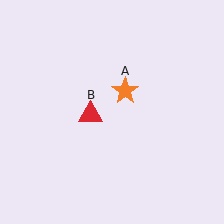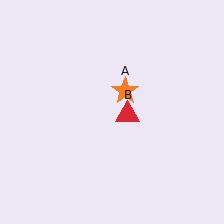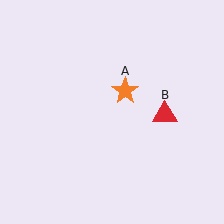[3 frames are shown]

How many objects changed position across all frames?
1 object changed position: red triangle (object B).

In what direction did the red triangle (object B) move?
The red triangle (object B) moved right.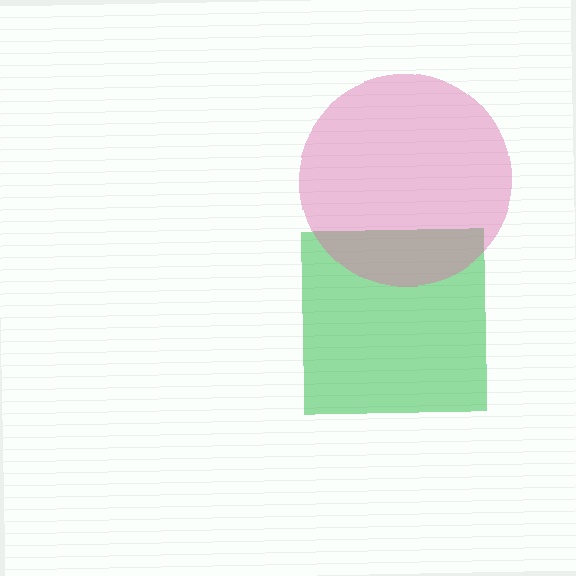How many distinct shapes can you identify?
There are 2 distinct shapes: a green square, a pink circle.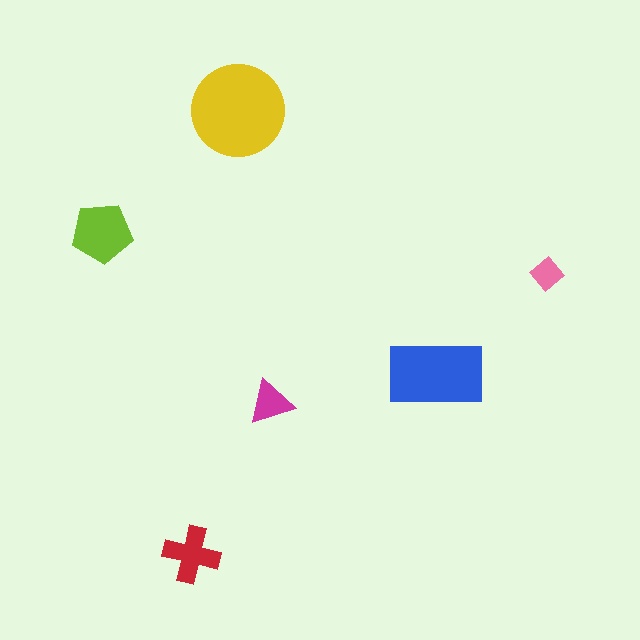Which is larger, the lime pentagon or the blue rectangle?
The blue rectangle.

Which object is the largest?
The yellow circle.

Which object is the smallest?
The pink diamond.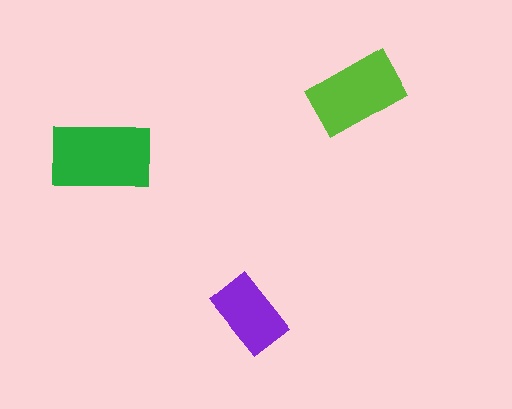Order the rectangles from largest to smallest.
the green one, the lime one, the purple one.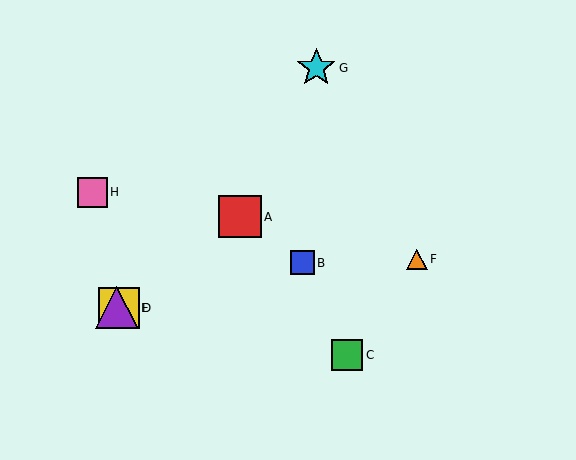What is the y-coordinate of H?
Object H is at y≈192.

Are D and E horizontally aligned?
Yes, both are at y≈308.